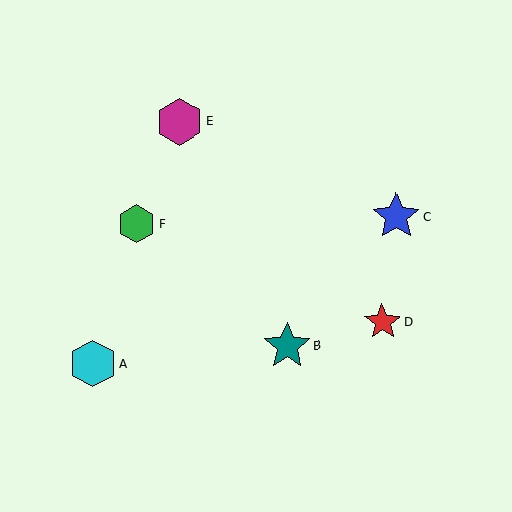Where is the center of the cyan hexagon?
The center of the cyan hexagon is at (93, 364).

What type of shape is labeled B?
Shape B is a teal star.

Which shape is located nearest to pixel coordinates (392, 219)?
The blue star (labeled C) at (396, 216) is nearest to that location.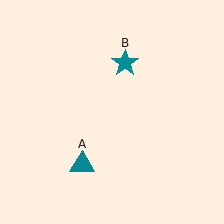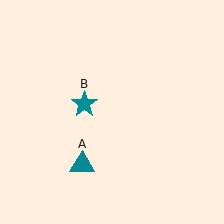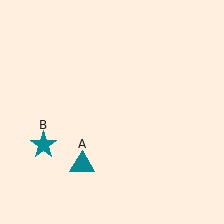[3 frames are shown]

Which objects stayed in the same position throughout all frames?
Teal triangle (object A) remained stationary.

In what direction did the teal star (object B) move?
The teal star (object B) moved down and to the left.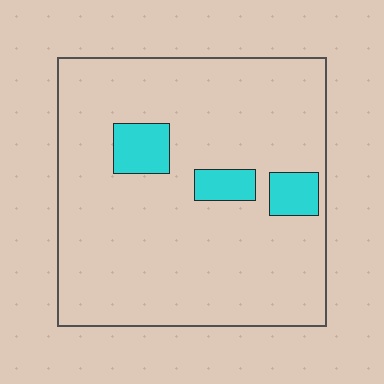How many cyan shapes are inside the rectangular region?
3.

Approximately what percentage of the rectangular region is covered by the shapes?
Approximately 10%.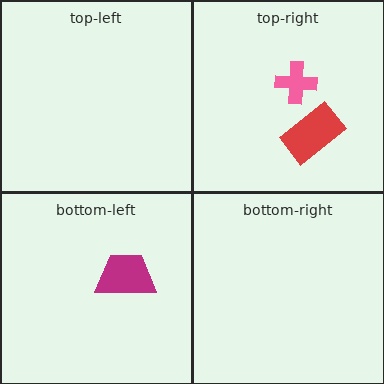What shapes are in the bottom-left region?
The magenta trapezoid.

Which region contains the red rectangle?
The top-right region.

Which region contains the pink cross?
The top-right region.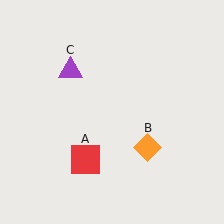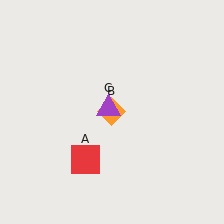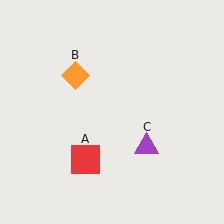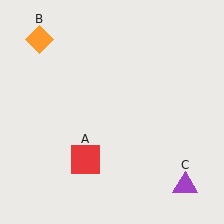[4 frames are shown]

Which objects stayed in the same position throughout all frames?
Red square (object A) remained stationary.